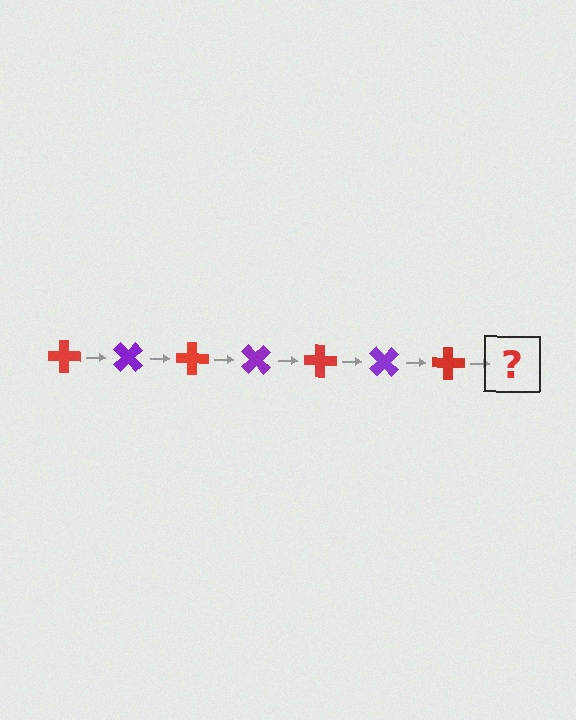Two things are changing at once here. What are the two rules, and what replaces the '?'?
The two rules are that it rotates 45 degrees each step and the color cycles through red and purple. The '?' should be a purple cross, rotated 315 degrees from the start.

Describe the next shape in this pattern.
It should be a purple cross, rotated 315 degrees from the start.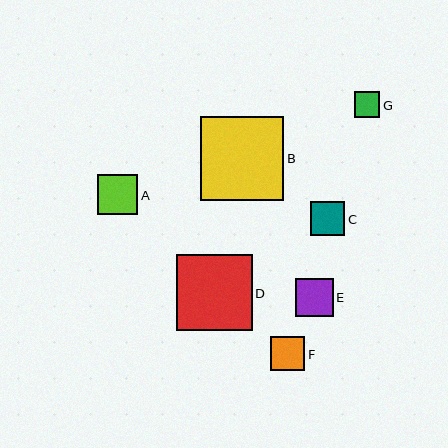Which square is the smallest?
Square G is the smallest with a size of approximately 26 pixels.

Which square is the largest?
Square B is the largest with a size of approximately 84 pixels.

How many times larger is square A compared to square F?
Square A is approximately 1.2 times the size of square F.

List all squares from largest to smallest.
From largest to smallest: B, D, A, E, C, F, G.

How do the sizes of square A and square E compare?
Square A and square E are approximately the same size.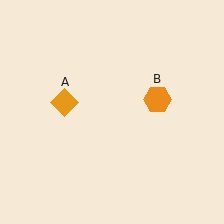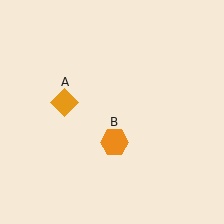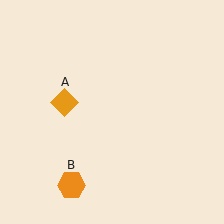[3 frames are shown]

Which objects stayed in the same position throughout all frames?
Orange diamond (object A) remained stationary.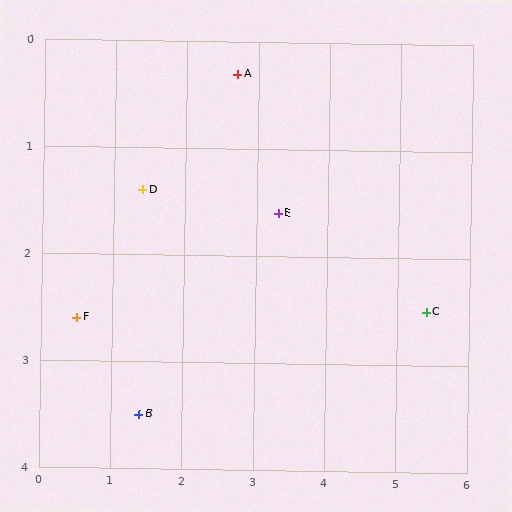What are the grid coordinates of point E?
Point E is at approximately (3.3, 1.6).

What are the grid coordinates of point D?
Point D is at approximately (1.4, 1.4).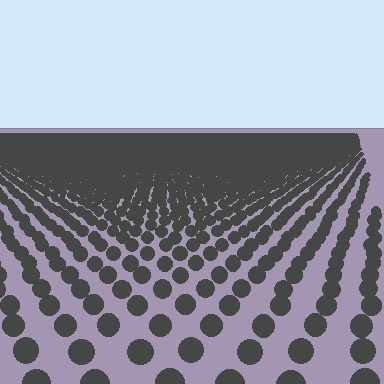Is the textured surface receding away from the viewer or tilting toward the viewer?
The surface is receding away from the viewer. Texture elements get smaller and denser toward the top.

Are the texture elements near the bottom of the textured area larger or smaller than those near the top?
Larger. Near the bottom, elements are closer to the viewer and appear at a bigger on-screen size.